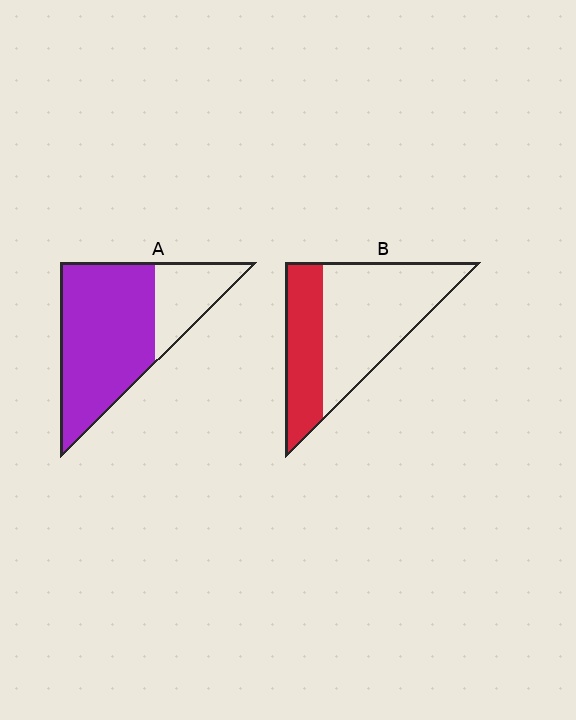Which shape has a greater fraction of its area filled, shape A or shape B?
Shape A.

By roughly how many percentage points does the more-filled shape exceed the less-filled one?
By roughly 40 percentage points (A over B).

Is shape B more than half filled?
No.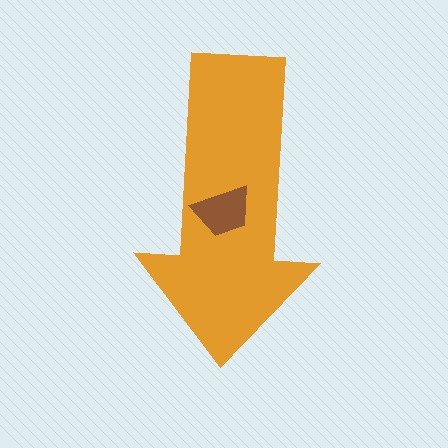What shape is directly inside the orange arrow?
The brown trapezoid.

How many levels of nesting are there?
2.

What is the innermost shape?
The brown trapezoid.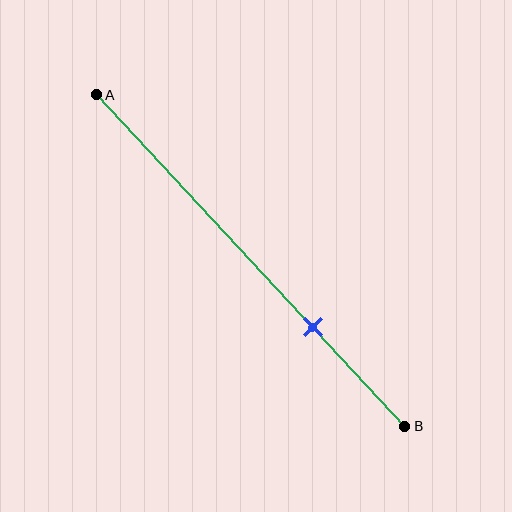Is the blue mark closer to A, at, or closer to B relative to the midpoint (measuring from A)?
The blue mark is closer to point B than the midpoint of segment AB.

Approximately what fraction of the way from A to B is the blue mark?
The blue mark is approximately 70% of the way from A to B.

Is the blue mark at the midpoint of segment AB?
No, the mark is at about 70% from A, not at the 50% midpoint.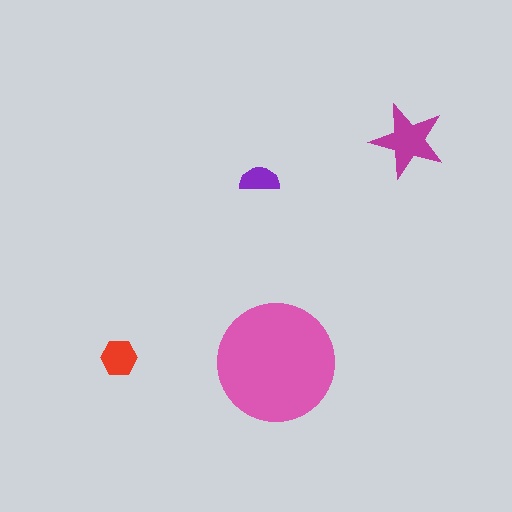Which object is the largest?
The pink circle.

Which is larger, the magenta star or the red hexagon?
The magenta star.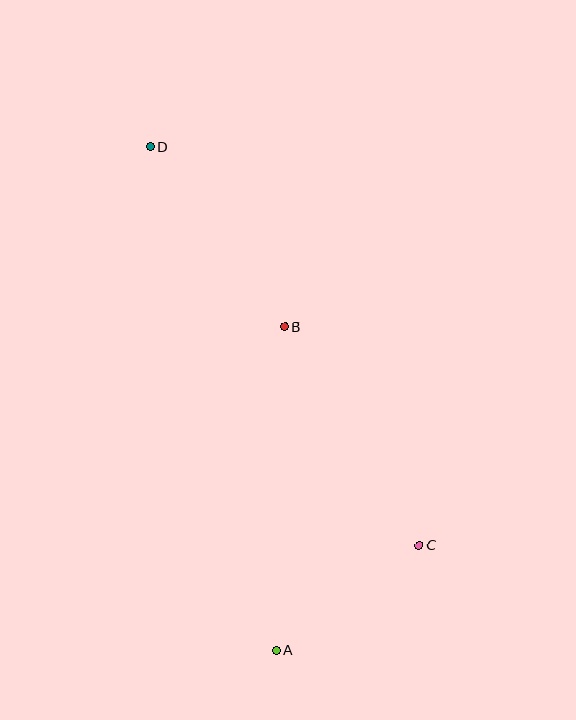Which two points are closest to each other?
Points A and C are closest to each other.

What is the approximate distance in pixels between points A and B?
The distance between A and B is approximately 323 pixels.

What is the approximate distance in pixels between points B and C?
The distance between B and C is approximately 257 pixels.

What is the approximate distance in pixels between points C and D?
The distance between C and D is approximately 481 pixels.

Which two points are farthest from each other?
Points A and D are farthest from each other.